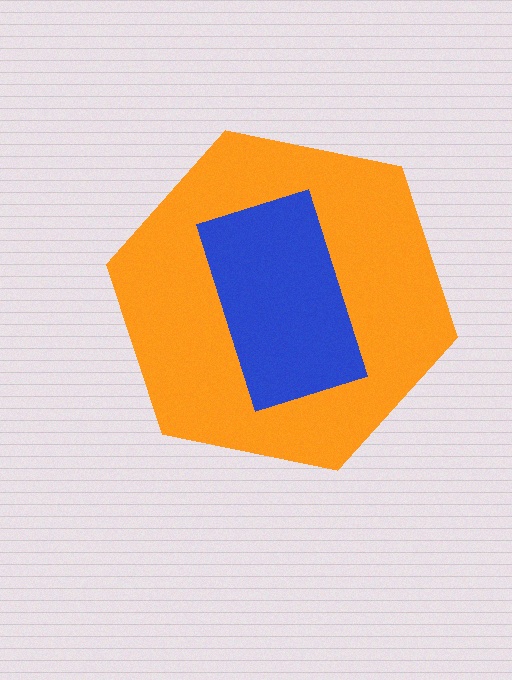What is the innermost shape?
The blue rectangle.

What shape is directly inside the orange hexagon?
The blue rectangle.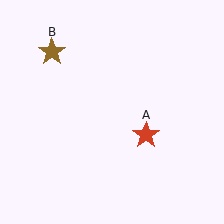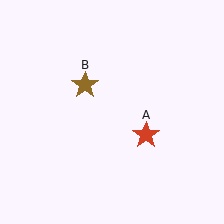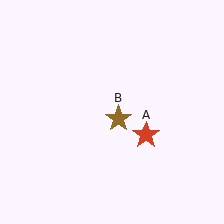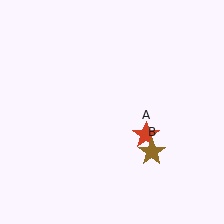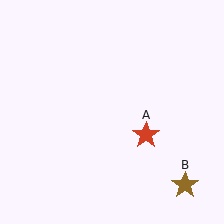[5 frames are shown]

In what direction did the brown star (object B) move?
The brown star (object B) moved down and to the right.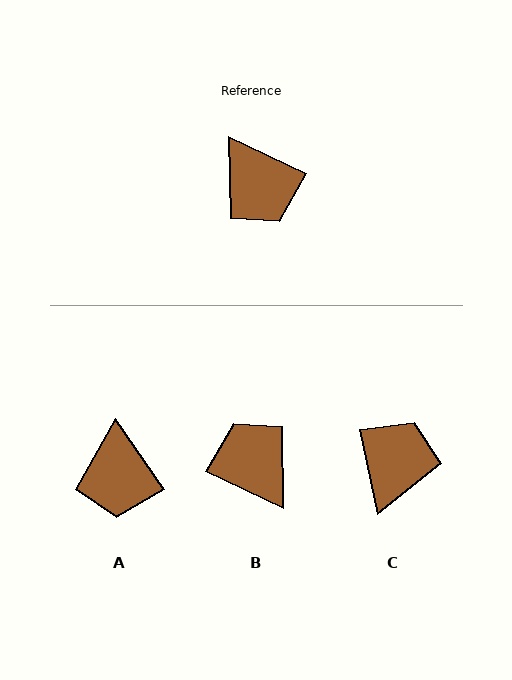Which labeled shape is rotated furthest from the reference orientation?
B, about 179 degrees away.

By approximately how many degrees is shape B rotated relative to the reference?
Approximately 179 degrees counter-clockwise.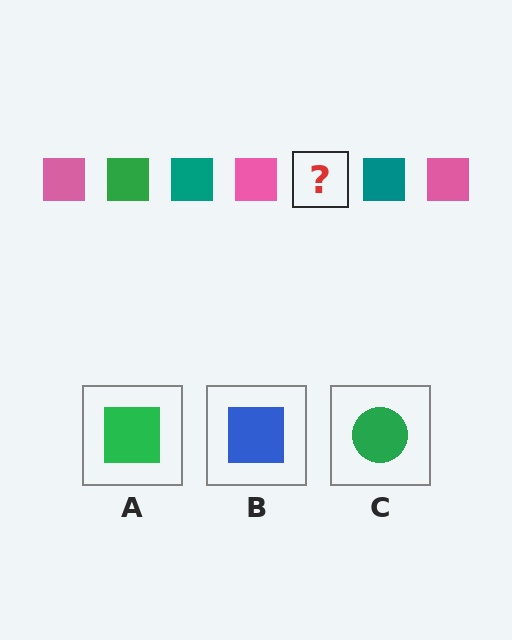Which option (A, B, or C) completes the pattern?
A.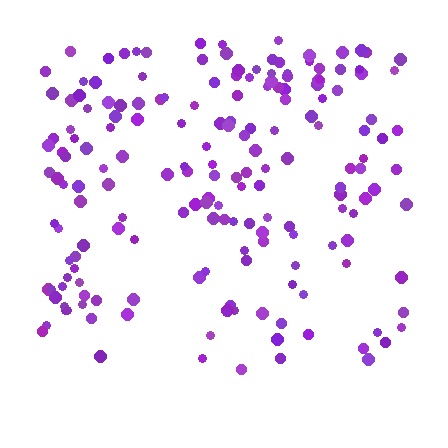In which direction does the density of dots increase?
From bottom to top, with the top side densest.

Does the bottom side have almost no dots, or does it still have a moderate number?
Still a moderate number, just noticeably fewer than the top.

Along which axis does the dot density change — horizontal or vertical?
Vertical.